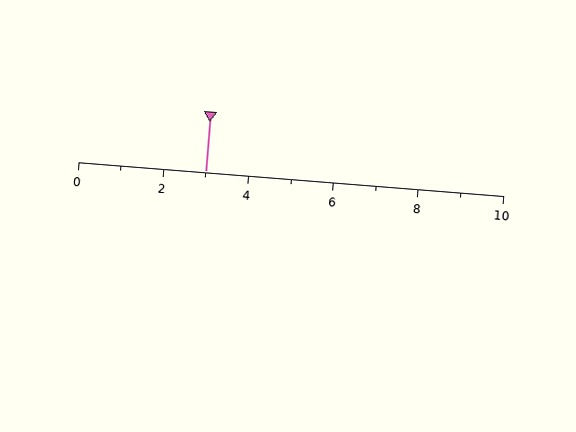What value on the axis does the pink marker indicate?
The marker indicates approximately 3.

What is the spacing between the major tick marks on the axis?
The major ticks are spaced 2 apart.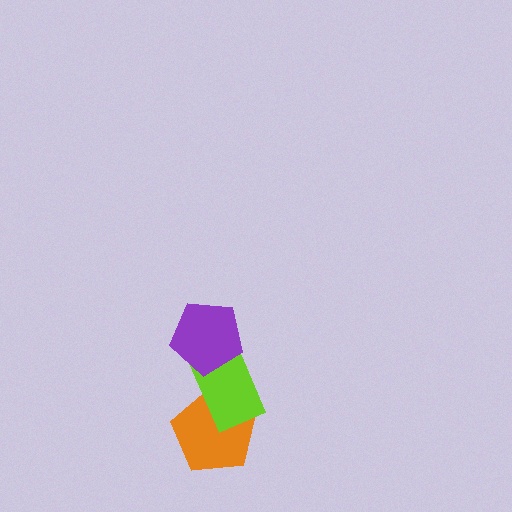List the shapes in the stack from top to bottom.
From top to bottom: the purple pentagon, the lime rectangle, the orange pentagon.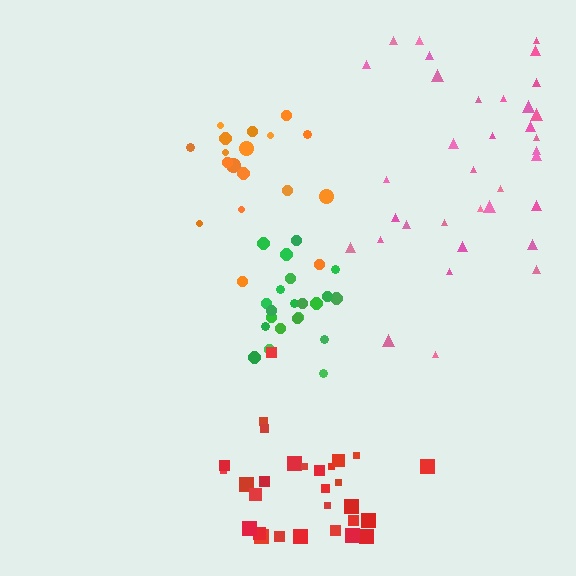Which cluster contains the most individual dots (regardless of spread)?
Pink (35).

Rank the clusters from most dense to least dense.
green, orange, red, pink.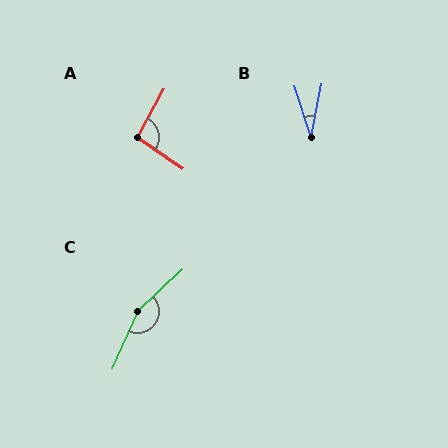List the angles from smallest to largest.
B (29°), A (96°), C (158°).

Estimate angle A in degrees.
Approximately 96 degrees.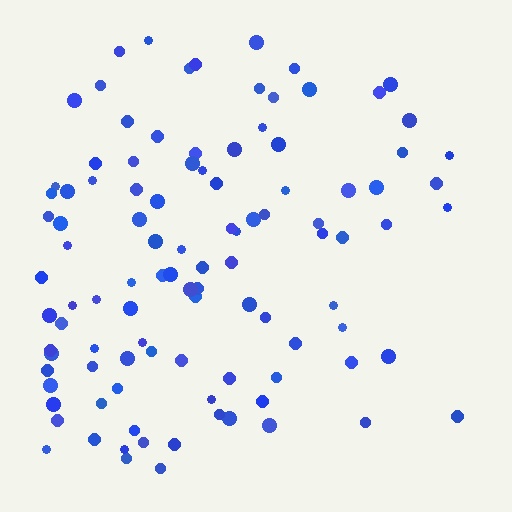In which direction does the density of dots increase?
From right to left, with the left side densest.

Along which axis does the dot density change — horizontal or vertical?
Horizontal.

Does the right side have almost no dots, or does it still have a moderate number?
Still a moderate number, just noticeably fewer than the left.